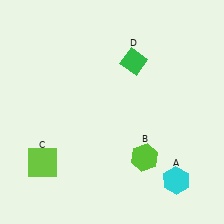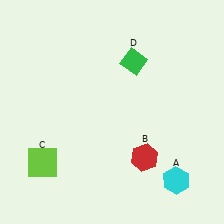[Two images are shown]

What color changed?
The hexagon (B) changed from lime in Image 1 to red in Image 2.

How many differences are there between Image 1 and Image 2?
There is 1 difference between the two images.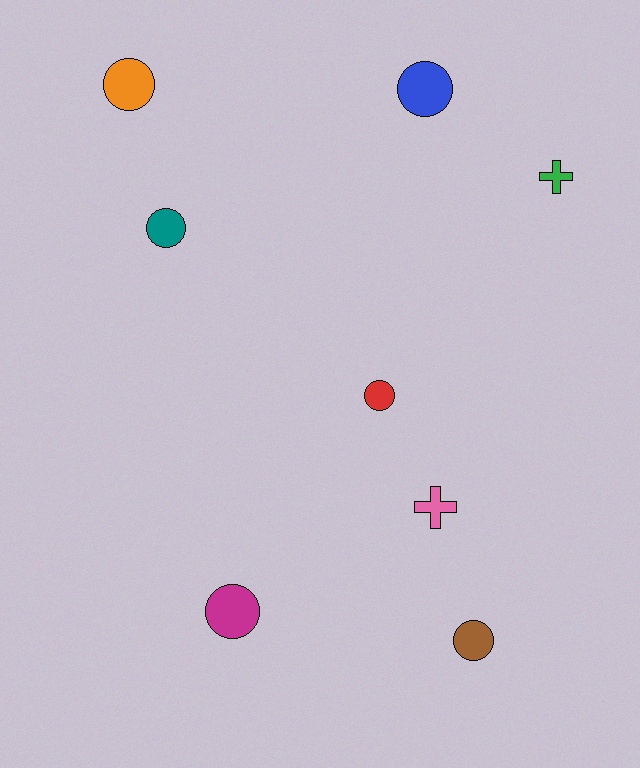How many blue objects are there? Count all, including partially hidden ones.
There is 1 blue object.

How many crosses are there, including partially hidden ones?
There are 2 crosses.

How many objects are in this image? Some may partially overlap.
There are 8 objects.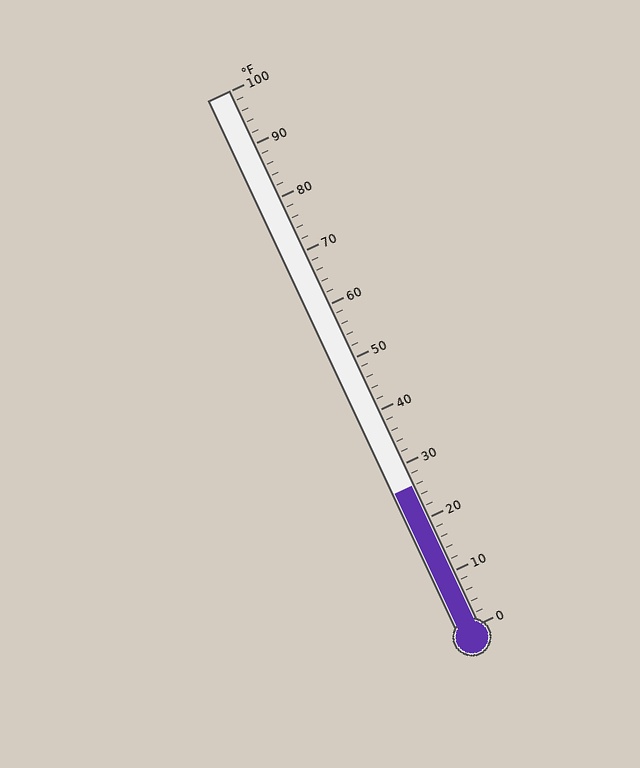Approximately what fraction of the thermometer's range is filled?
The thermometer is filled to approximately 25% of its range.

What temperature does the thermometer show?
The thermometer shows approximately 26°F.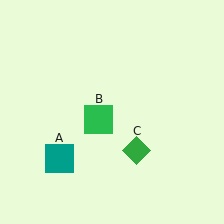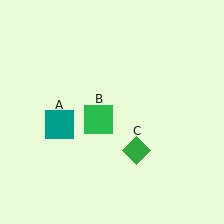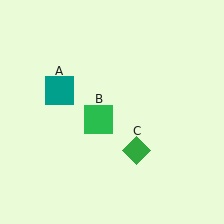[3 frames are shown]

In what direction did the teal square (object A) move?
The teal square (object A) moved up.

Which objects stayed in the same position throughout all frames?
Green square (object B) and green diamond (object C) remained stationary.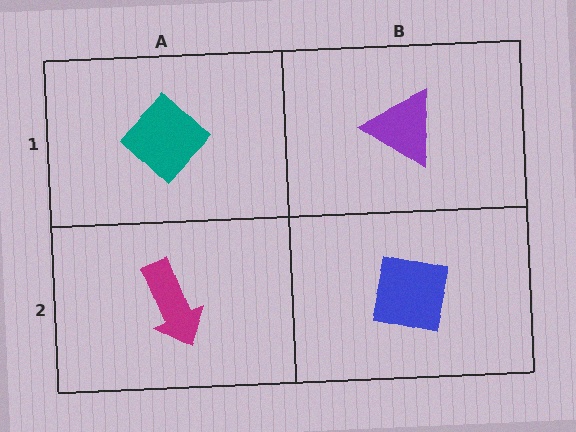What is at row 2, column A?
A magenta arrow.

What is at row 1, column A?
A teal diamond.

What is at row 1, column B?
A purple triangle.